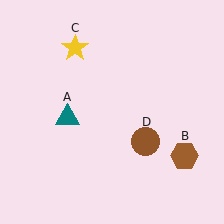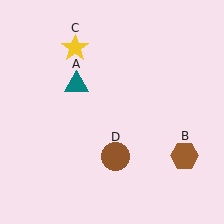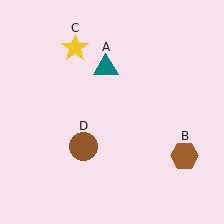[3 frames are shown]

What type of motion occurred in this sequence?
The teal triangle (object A), brown circle (object D) rotated clockwise around the center of the scene.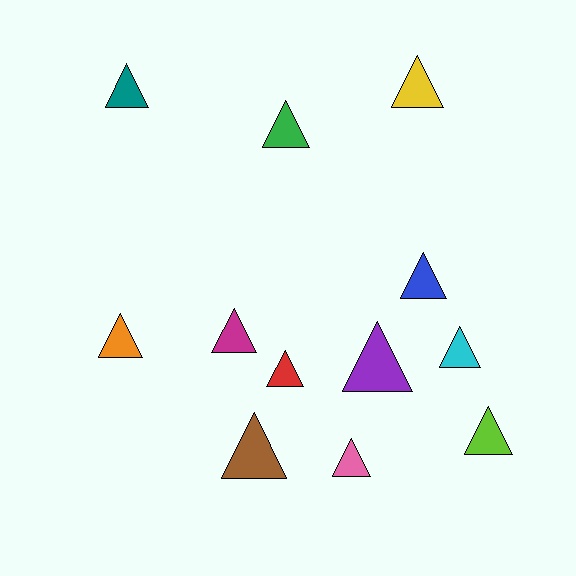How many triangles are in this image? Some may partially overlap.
There are 12 triangles.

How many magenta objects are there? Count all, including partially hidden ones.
There is 1 magenta object.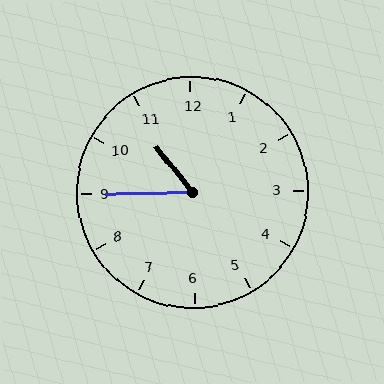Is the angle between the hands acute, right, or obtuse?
It is acute.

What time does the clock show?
10:45.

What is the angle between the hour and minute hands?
Approximately 52 degrees.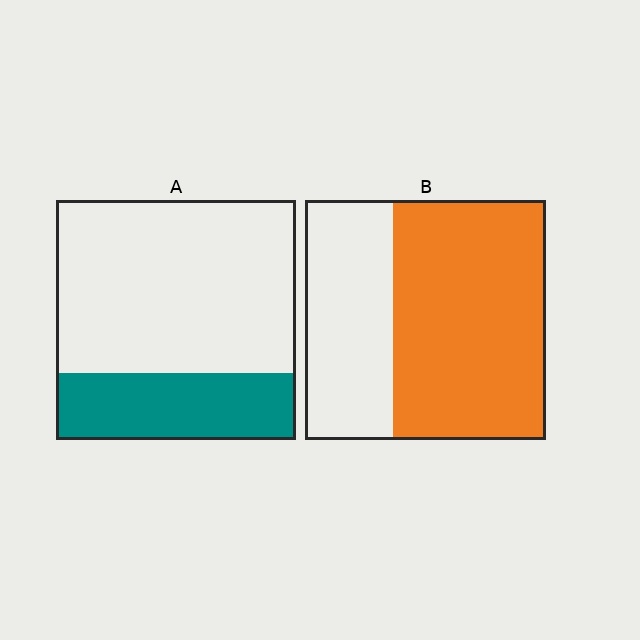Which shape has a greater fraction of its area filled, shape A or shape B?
Shape B.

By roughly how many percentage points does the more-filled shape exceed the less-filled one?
By roughly 35 percentage points (B over A).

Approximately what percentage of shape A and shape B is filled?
A is approximately 30% and B is approximately 65%.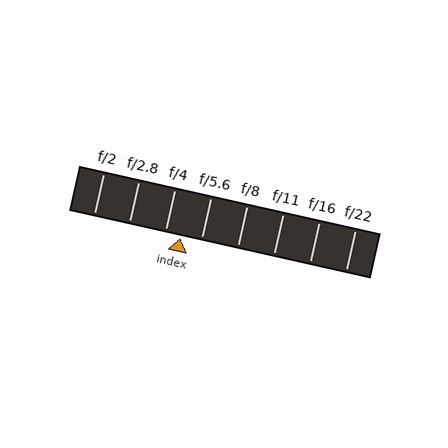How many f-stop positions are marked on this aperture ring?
There are 8 f-stop positions marked.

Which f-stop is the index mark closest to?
The index mark is closest to f/4.